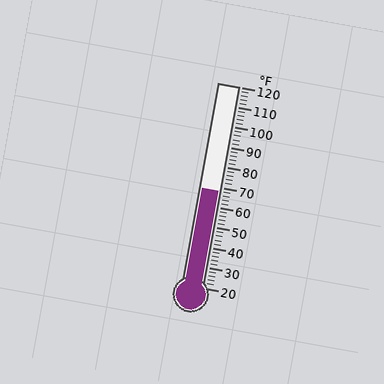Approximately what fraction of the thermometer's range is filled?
The thermometer is filled to approximately 50% of its range.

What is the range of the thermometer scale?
The thermometer scale ranges from 20°F to 120°F.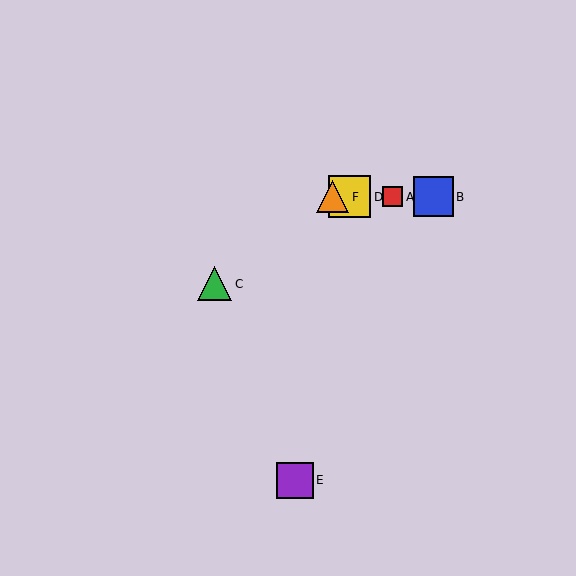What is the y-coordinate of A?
Object A is at y≈197.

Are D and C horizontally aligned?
No, D is at y≈197 and C is at y≈284.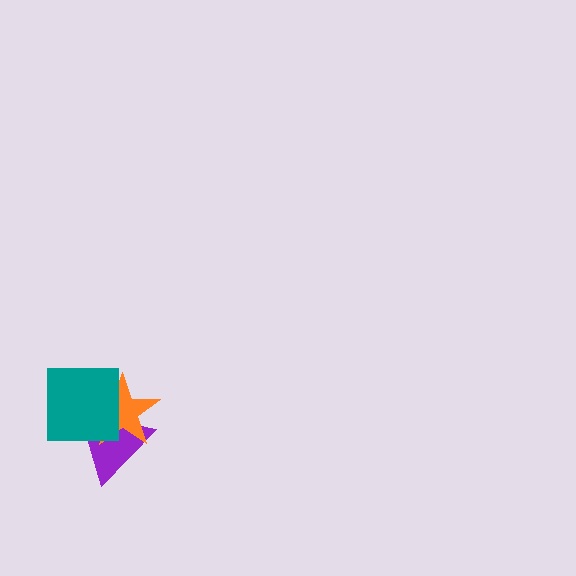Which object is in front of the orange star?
The teal square is in front of the orange star.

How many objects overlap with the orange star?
2 objects overlap with the orange star.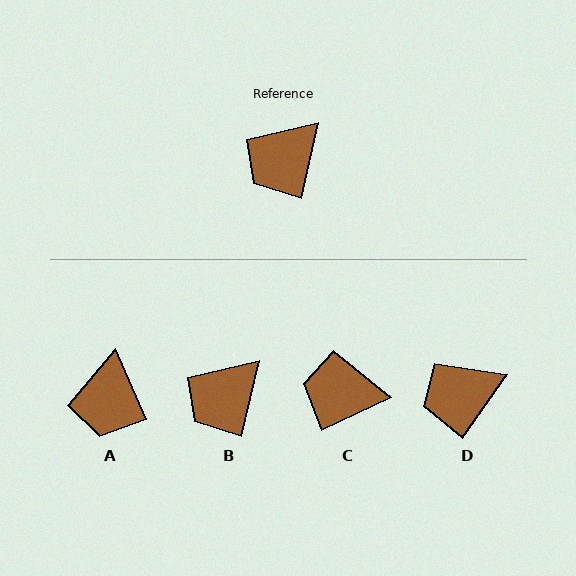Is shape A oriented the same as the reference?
No, it is off by about 37 degrees.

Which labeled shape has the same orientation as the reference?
B.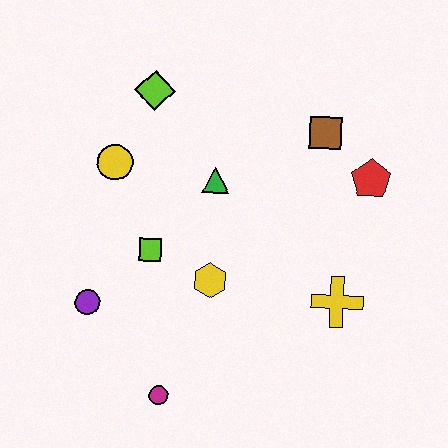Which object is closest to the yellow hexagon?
The lime square is closest to the yellow hexagon.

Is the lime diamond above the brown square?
Yes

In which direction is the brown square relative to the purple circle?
The brown square is to the right of the purple circle.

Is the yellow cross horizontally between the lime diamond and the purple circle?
No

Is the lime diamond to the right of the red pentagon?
No